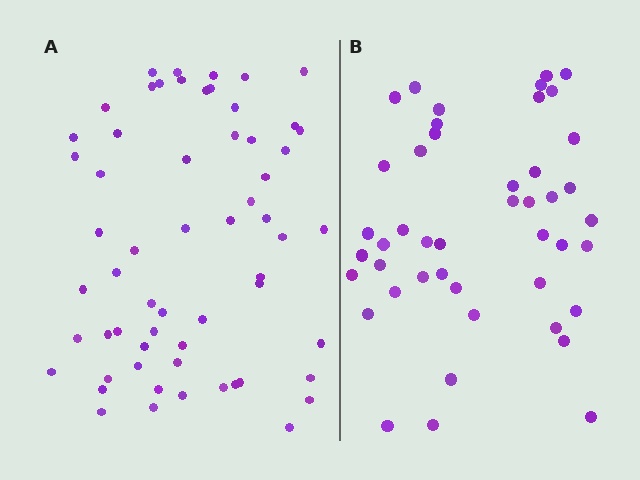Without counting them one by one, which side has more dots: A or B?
Region A (the left region) has more dots.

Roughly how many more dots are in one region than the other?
Region A has approximately 15 more dots than region B.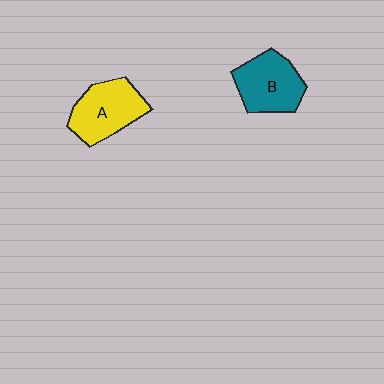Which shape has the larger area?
Shape A (yellow).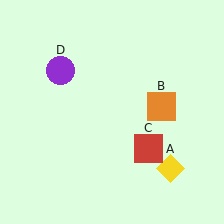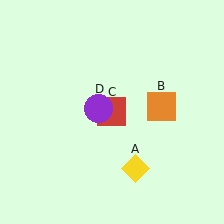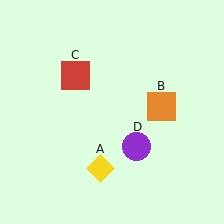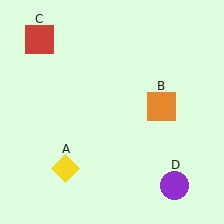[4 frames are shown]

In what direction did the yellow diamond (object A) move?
The yellow diamond (object A) moved left.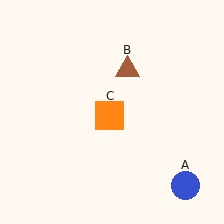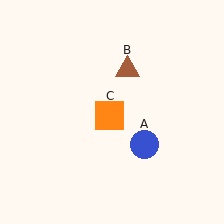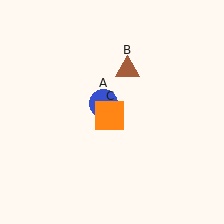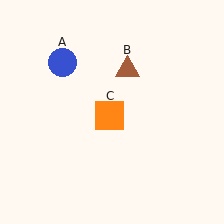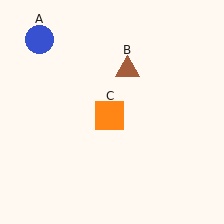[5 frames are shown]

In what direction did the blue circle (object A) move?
The blue circle (object A) moved up and to the left.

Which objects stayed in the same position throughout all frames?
Brown triangle (object B) and orange square (object C) remained stationary.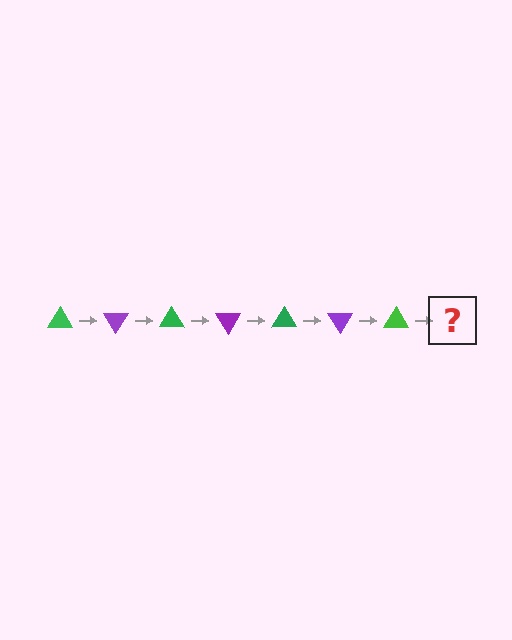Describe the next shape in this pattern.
It should be a purple triangle, rotated 420 degrees from the start.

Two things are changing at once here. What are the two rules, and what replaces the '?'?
The two rules are that it rotates 60 degrees each step and the color cycles through green and purple. The '?' should be a purple triangle, rotated 420 degrees from the start.